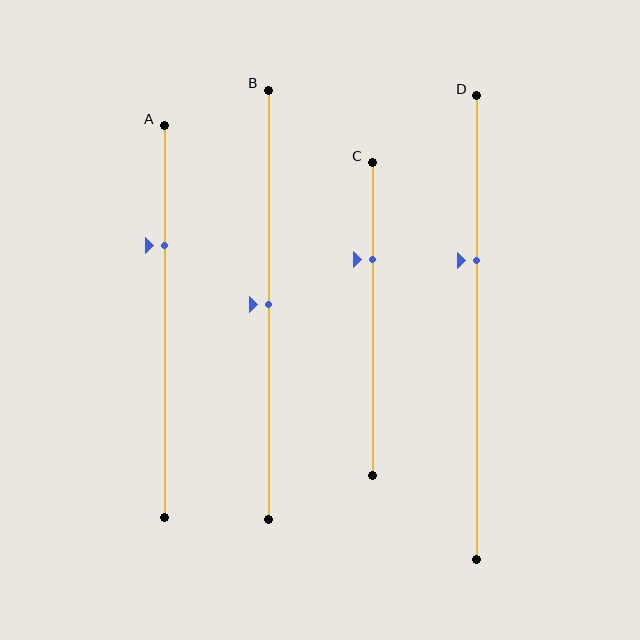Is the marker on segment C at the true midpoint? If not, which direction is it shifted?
No, the marker on segment C is shifted upward by about 19% of the segment length.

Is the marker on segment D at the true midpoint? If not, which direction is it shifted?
No, the marker on segment D is shifted upward by about 15% of the segment length.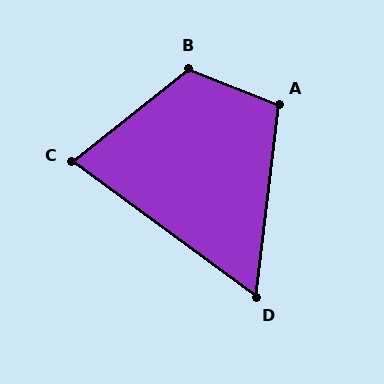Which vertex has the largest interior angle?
B, at approximately 120 degrees.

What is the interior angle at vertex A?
Approximately 105 degrees (obtuse).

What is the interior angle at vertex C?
Approximately 75 degrees (acute).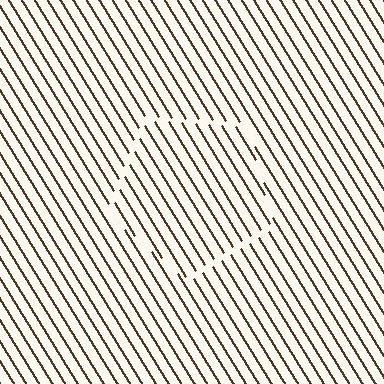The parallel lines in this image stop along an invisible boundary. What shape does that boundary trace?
An illusory pentagon. The interior of the shape contains the same grating, shifted by half a period — the contour is defined by the phase discontinuity where line-ends from the inner and outer gratings abut.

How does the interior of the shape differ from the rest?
The interior of the shape contains the same grating, shifted by half a period — the contour is defined by the phase discontinuity where line-ends from the inner and outer gratings abut.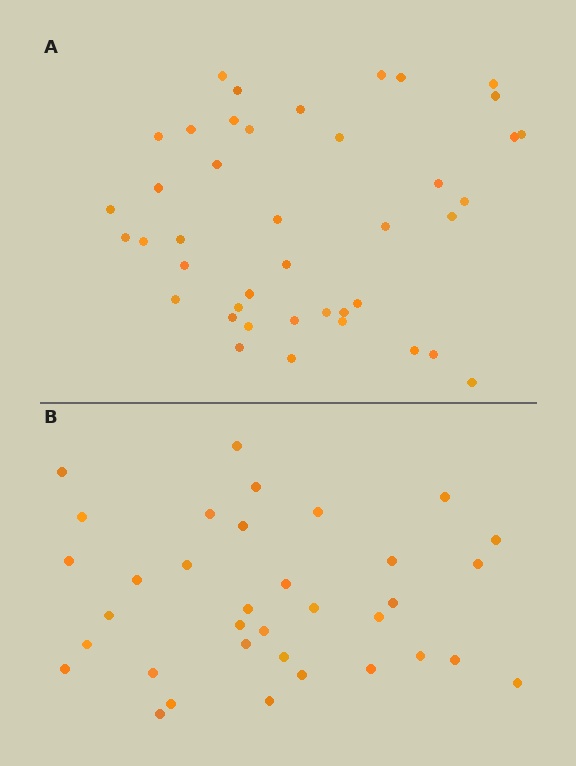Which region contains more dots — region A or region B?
Region A (the top region) has more dots.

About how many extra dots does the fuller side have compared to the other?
Region A has roughly 8 or so more dots than region B.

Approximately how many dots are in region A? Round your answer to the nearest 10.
About 40 dots. (The exact count is 42, which rounds to 40.)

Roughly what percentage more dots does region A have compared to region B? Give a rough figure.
About 20% more.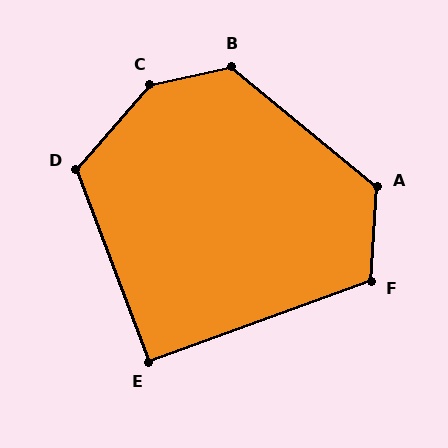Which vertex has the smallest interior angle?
E, at approximately 90 degrees.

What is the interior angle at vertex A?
Approximately 126 degrees (obtuse).